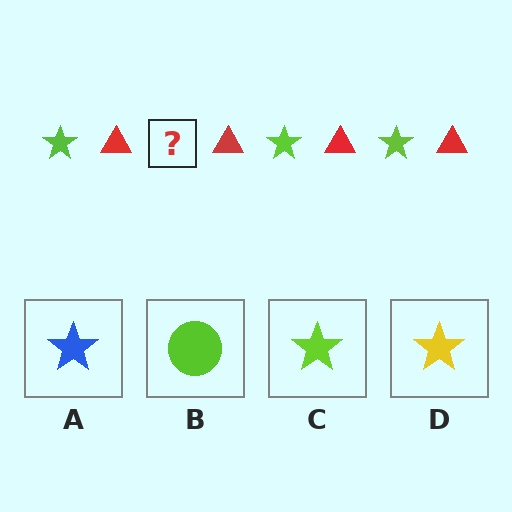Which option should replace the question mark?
Option C.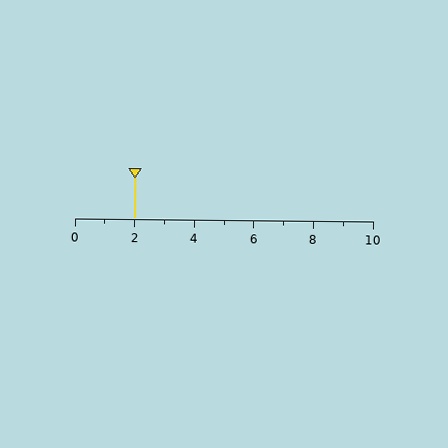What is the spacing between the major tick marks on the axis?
The major ticks are spaced 2 apart.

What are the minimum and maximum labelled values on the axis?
The axis runs from 0 to 10.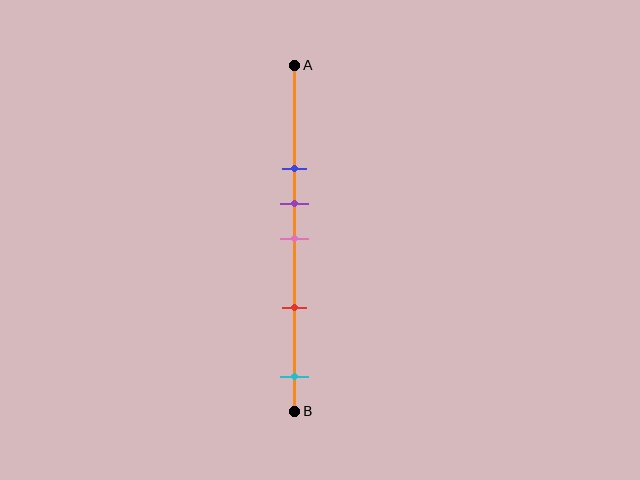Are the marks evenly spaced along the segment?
No, the marks are not evenly spaced.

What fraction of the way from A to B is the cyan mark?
The cyan mark is approximately 90% (0.9) of the way from A to B.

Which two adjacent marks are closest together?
The purple and pink marks are the closest adjacent pair.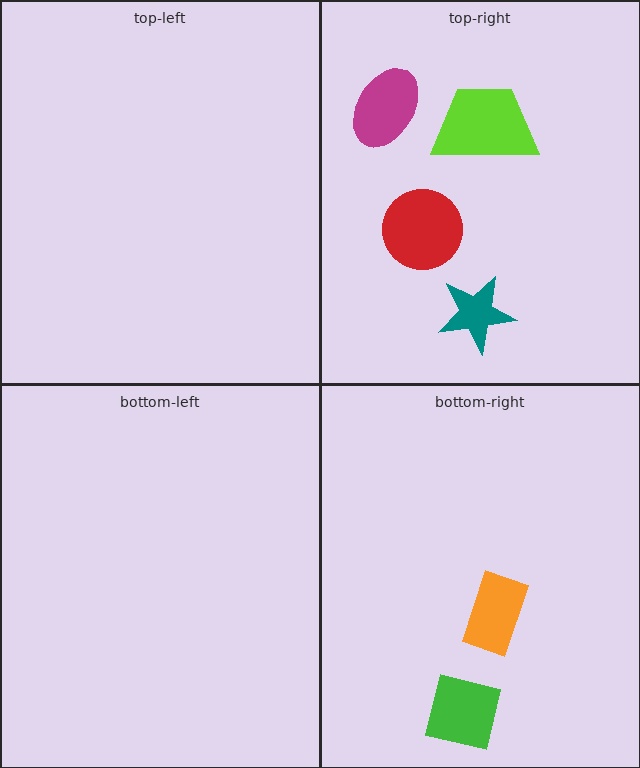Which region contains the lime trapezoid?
The top-right region.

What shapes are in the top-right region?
The lime trapezoid, the magenta ellipse, the teal star, the red circle.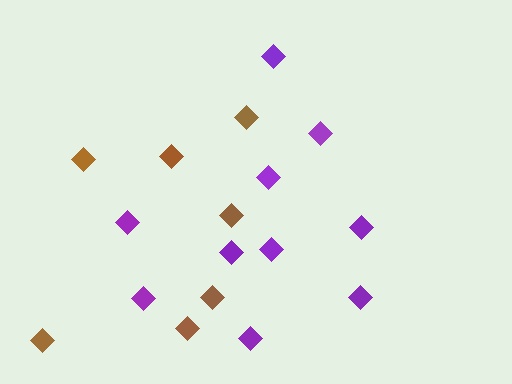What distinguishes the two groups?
There are 2 groups: one group of brown diamonds (7) and one group of purple diamonds (10).